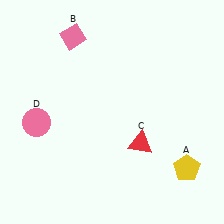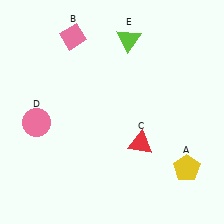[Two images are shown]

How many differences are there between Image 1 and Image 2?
There is 1 difference between the two images.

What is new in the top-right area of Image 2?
A lime triangle (E) was added in the top-right area of Image 2.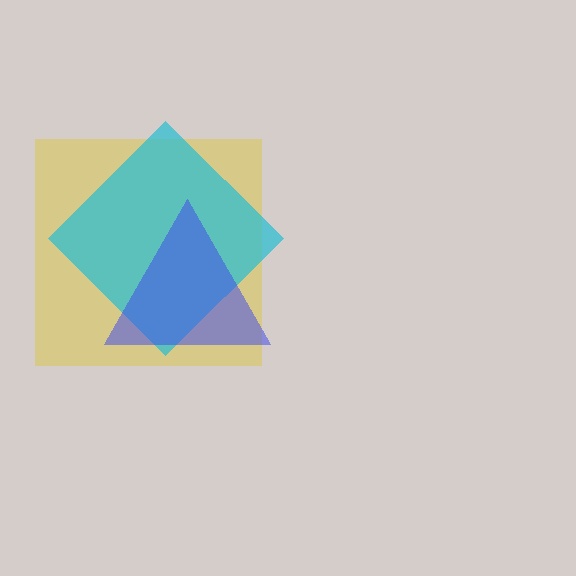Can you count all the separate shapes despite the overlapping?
Yes, there are 3 separate shapes.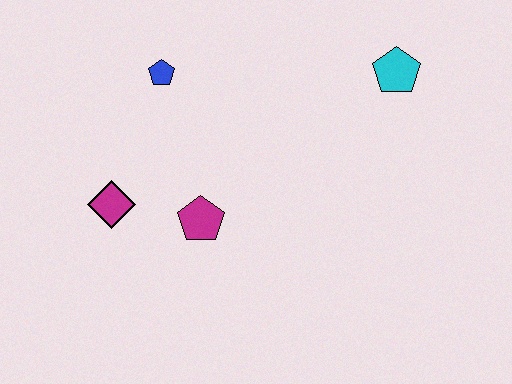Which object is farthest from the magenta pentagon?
The cyan pentagon is farthest from the magenta pentagon.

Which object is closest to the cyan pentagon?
The blue pentagon is closest to the cyan pentagon.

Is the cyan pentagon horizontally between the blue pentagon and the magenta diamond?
No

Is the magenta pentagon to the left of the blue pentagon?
No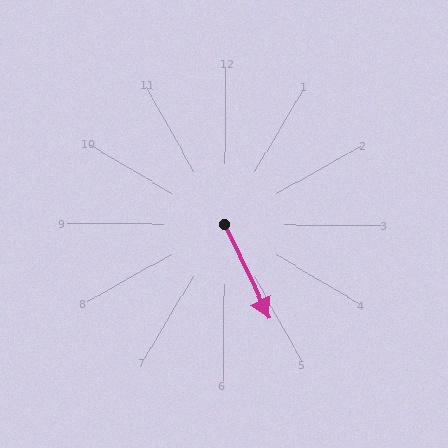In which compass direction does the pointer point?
Southeast.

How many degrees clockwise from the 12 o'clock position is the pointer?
Approximately 154 degrees.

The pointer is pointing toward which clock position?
Roughly 5 o'clock.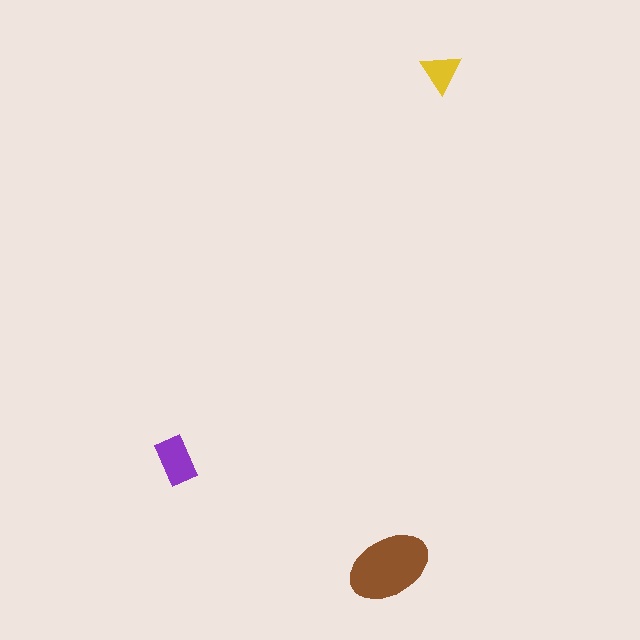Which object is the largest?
The brown ellipse.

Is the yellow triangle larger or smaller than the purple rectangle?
Smaller.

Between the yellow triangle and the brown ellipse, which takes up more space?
The brown ellipse.